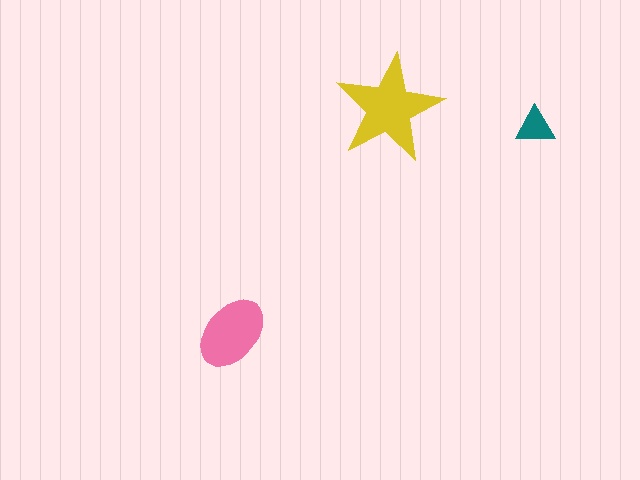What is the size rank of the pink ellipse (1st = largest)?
2nd.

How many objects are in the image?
There are 3 objects in the image.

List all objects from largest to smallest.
The yellow star, the pink ellipse, the teal triangle.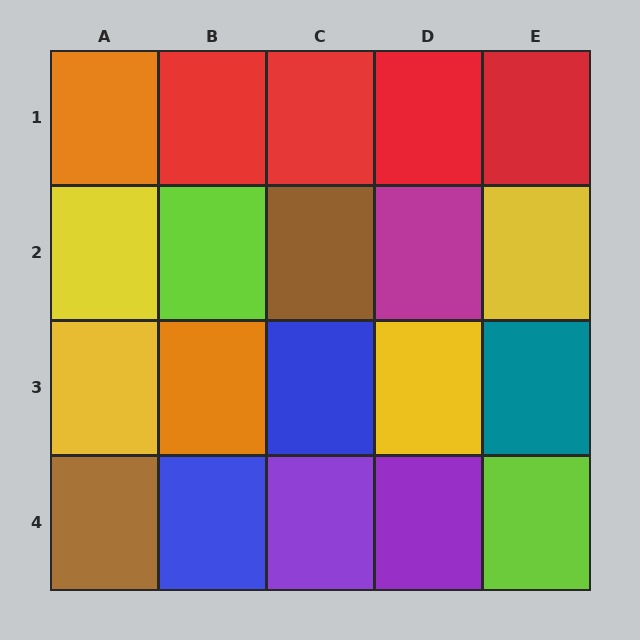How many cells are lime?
2 cells are lime.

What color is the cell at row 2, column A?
Yellow.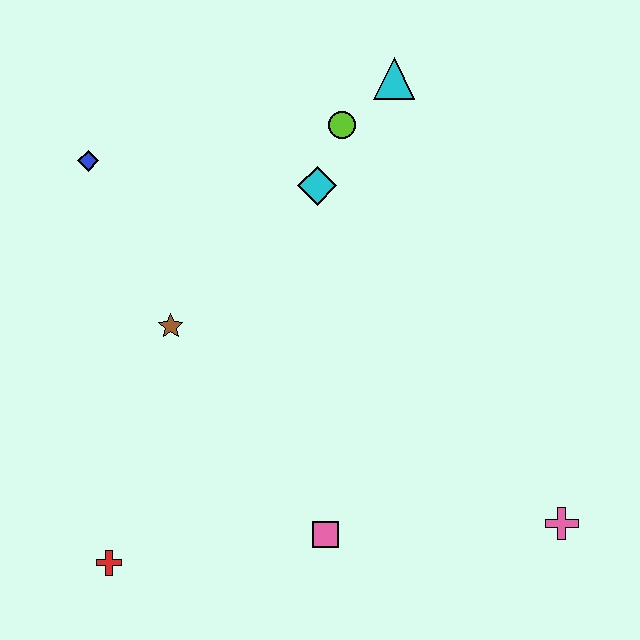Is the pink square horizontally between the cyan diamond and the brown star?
No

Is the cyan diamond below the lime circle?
Yes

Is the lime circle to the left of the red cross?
No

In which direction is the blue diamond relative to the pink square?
The blue diamond is above the pink square.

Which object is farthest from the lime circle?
The red cross is farthest from the lime circle.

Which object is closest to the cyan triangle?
The lime circle is closest to the cyan triangle.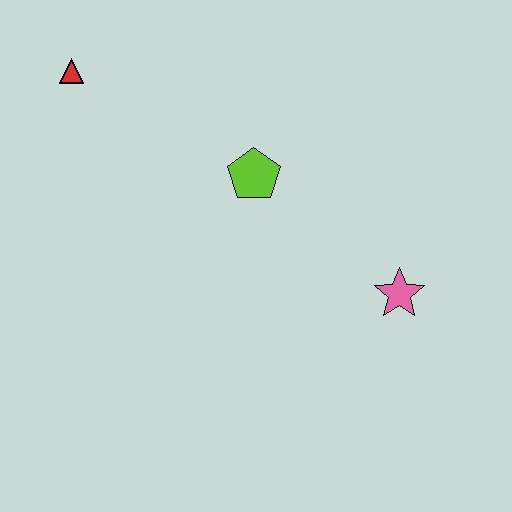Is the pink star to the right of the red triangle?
Yes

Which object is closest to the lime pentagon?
The pink star is closest to the lime pentagon.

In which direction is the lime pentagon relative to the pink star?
The lime pentagon is to the left of the pink star.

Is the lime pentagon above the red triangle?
No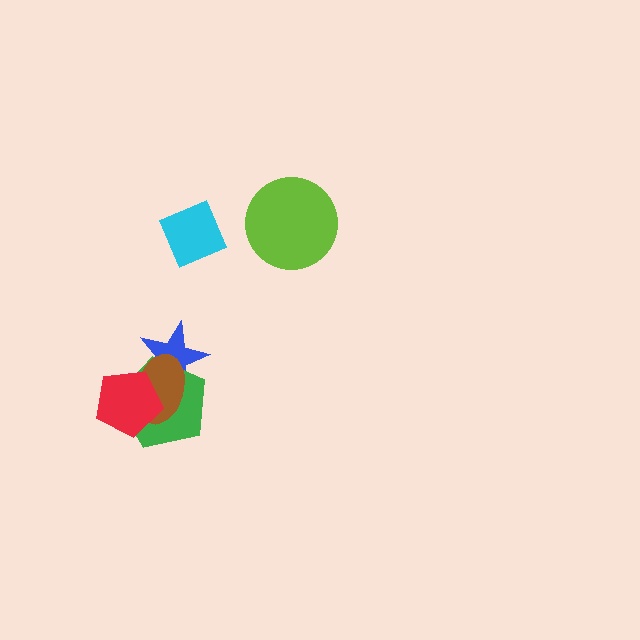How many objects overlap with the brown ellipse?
3 objects overlap with the brown ellipse.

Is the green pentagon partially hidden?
Yes, it is partially covered by another shape.